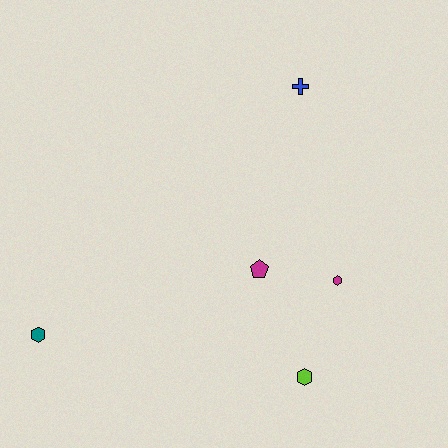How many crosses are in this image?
There is 1 cross.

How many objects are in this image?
There are 5 objects.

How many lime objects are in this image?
There is 1 lime object.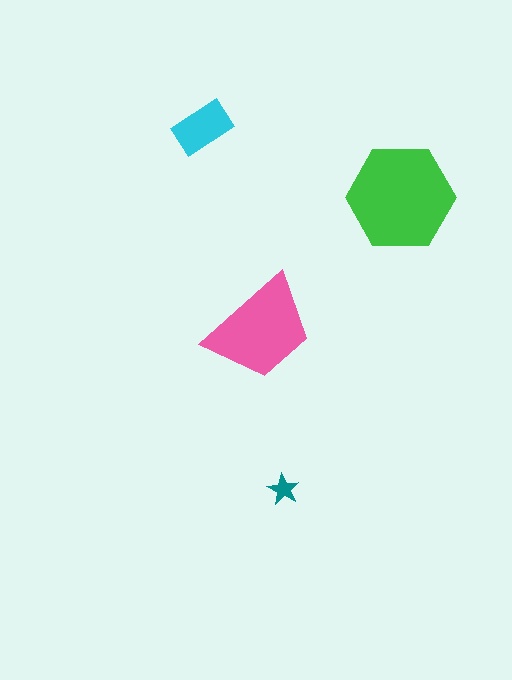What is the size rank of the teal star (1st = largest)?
4th.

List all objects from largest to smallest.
The green hexagon, the pink trapezoid, the cyan rectangle, the teal star.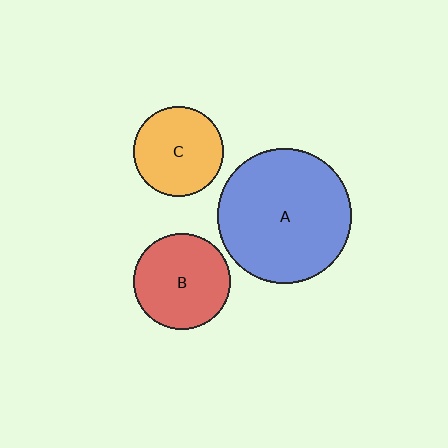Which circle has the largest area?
Circle A (blue).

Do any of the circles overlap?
No, none of the circles overlap.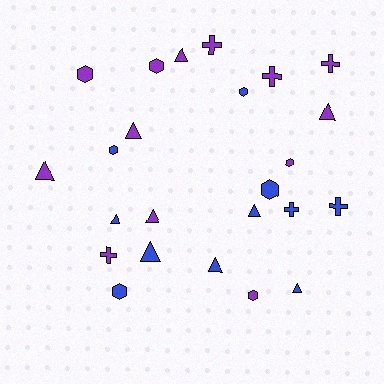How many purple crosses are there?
There are 4 purple crosses.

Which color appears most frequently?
Purple, with 13 objects.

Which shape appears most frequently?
Triangle, with 10 objects.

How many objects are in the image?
There are 24 objects.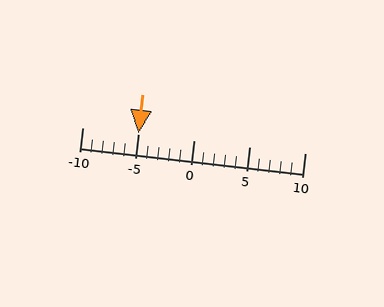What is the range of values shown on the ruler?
The ruler shows values from -10 to 10.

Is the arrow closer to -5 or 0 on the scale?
The arrow is closer to -5.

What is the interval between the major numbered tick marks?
The major tick marks are spaced 5 units apart.